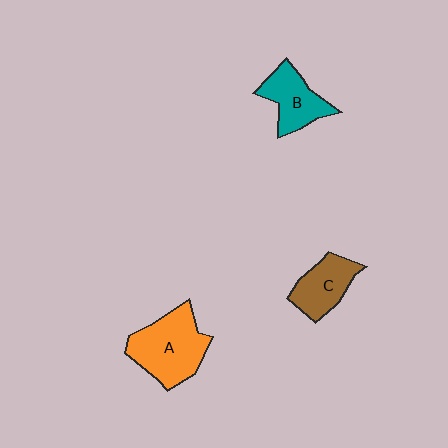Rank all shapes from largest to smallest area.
From largest to smallest: A (orange), B (teal), C (brown).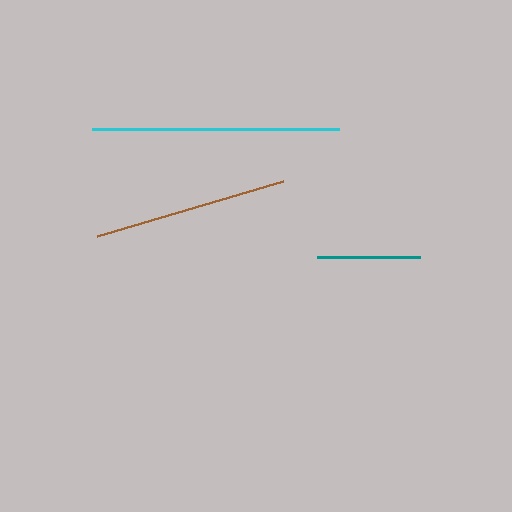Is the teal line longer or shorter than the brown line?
The brown line is longer than the teal line.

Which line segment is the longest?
The cyan line is the longest at approximately 247 pixels.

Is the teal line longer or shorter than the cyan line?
The cyan line is longer than the teal line.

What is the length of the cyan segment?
The cyan segment is approximately 247 pixels long.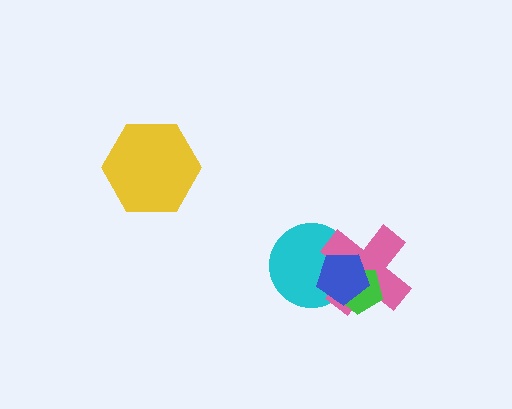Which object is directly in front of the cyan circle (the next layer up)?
The pink cross is directly in front of the cyan circle.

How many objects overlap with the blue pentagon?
3 objects overlap with the blue pentagon.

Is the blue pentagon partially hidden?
No, no other shape covers it.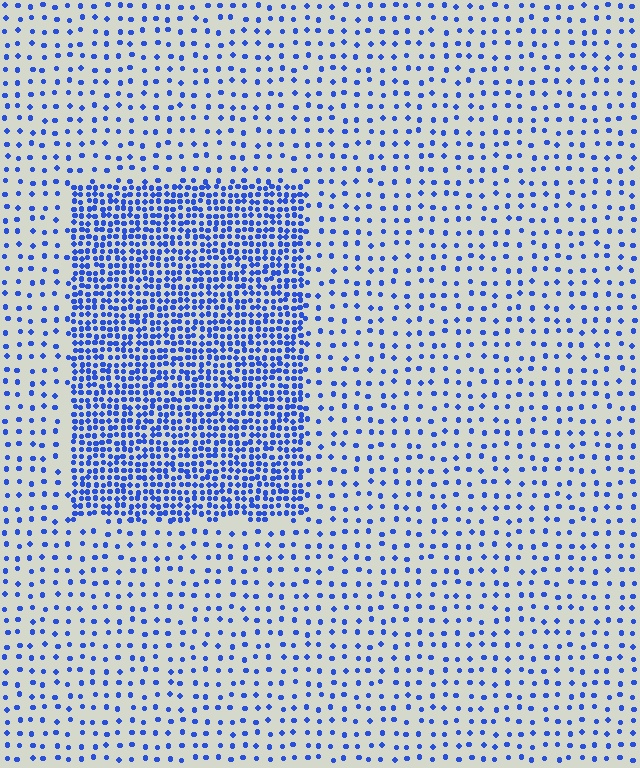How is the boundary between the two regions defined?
The boundary is defined by a change in element density (approximately 3.1x ratio). All elements are the same color, size, and shape.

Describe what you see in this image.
The image contains small blue elements arranged at two different densities. A rectangle-shaped region is visible where the elements are more densely packed than the surrounding area.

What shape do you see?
I see a rectangle.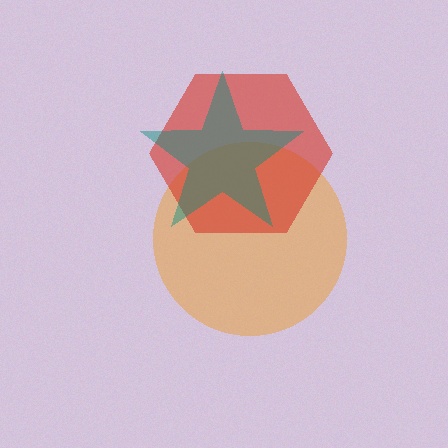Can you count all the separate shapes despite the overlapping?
Yes, there are 3 separate shapes.